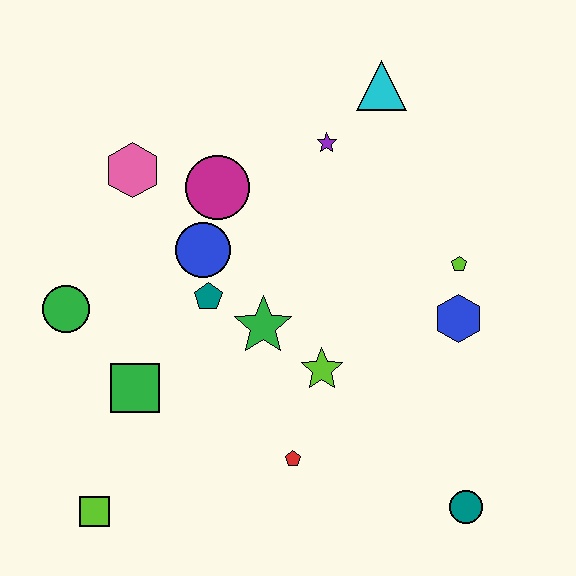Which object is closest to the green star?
The teal pentagon is closest to the green star.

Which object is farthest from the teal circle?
The pink hexagon is farthest from the teal circle.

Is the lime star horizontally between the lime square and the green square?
No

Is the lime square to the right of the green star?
No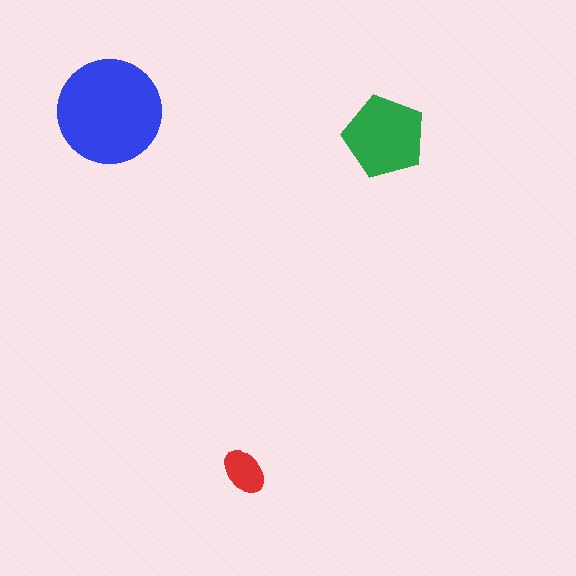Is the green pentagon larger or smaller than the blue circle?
Smaller.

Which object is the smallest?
The red ellipse.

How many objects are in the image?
There are 3 objects in the image.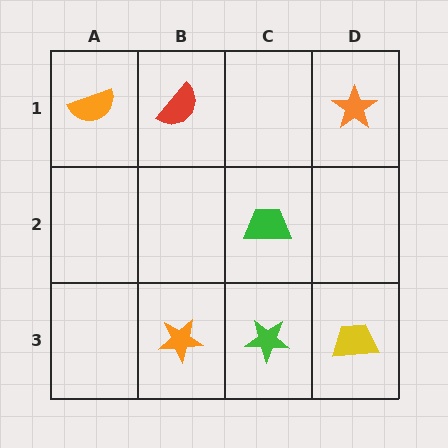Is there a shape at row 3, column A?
No, that cell is empty.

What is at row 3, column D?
A yellow trapezoid.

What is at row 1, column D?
An orange star.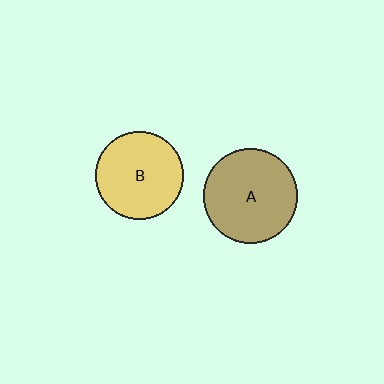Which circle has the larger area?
Circle A (brown).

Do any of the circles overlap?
No, none of the circles overlap.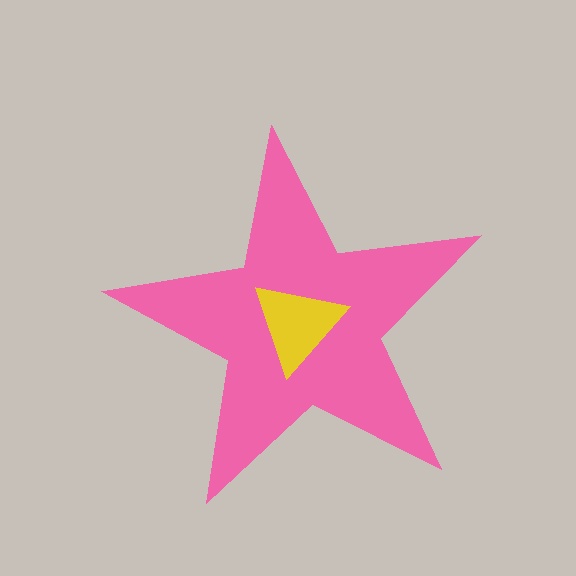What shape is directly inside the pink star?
The yellow triangle.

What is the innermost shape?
The yellow triangle.